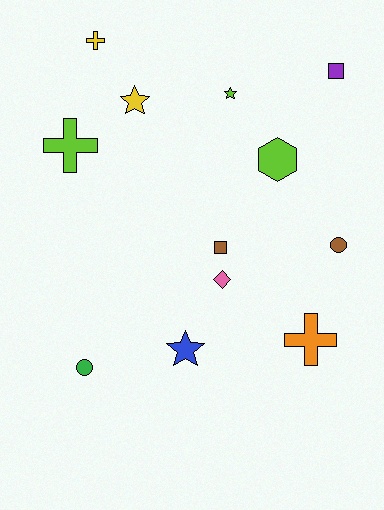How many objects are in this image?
There are 12 objects.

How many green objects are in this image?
There is 1 green object.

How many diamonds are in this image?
There is 1 diamond.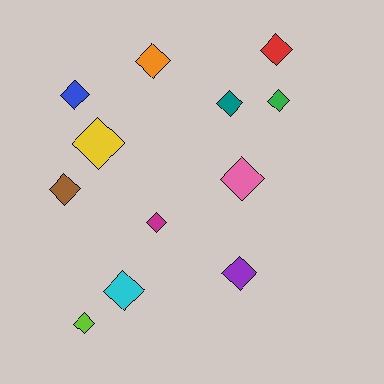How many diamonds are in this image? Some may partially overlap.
There are 12 diamonds.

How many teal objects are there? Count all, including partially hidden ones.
There is 1 teal object.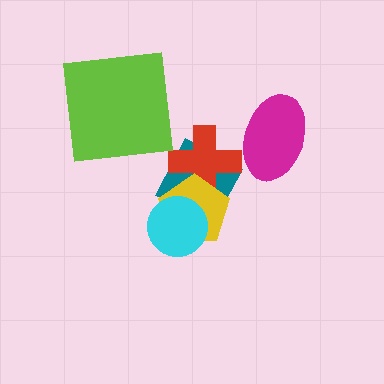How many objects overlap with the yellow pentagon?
3 objects overlap with the yellow pentagon.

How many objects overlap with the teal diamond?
3 objects overlap with the teal diamond.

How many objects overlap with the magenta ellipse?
0 objects overlap with the magenta ellipse.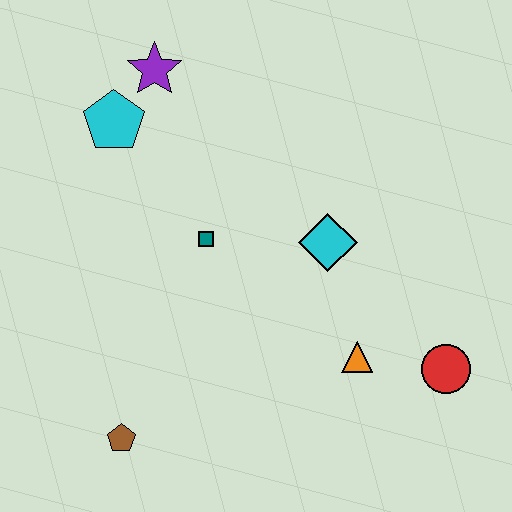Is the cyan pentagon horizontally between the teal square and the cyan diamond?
No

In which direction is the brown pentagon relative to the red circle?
The brown pentagon is to the left of the red circle.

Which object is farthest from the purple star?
The red circle is farthest from the purple star.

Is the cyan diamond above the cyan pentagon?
No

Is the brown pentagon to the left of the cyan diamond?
Yes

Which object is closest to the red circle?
The orange triangle is closest to the red circle.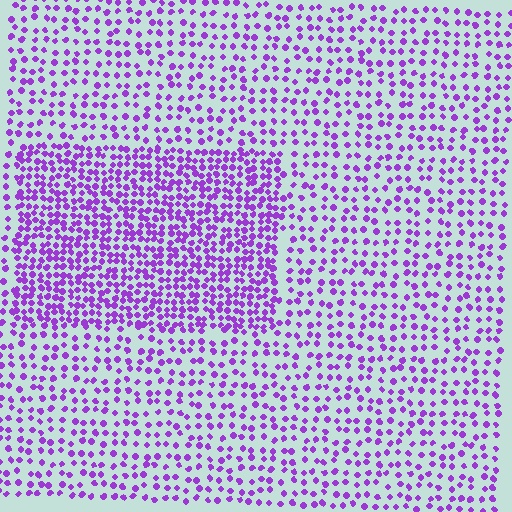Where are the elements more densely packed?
The elements are more densely packed inside the rectangle boundary.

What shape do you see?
I see a rectangle.